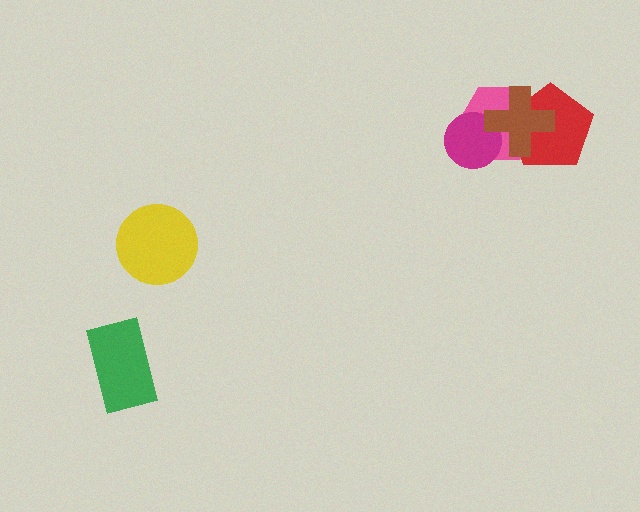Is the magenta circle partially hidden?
Yes, it is partially covered by another shape.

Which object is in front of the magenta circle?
The brown cross is in front of the magenta circle.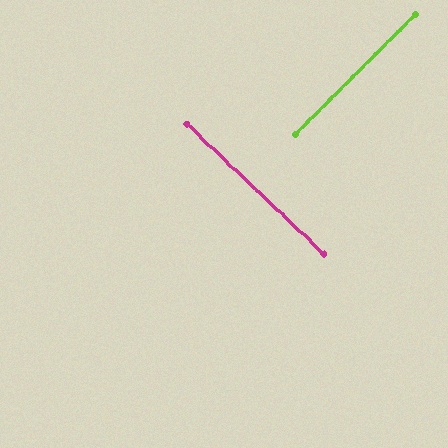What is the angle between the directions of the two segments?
Approximately 89 degrees.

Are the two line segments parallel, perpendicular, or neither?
Perpendicular — they meet at approximately 89°.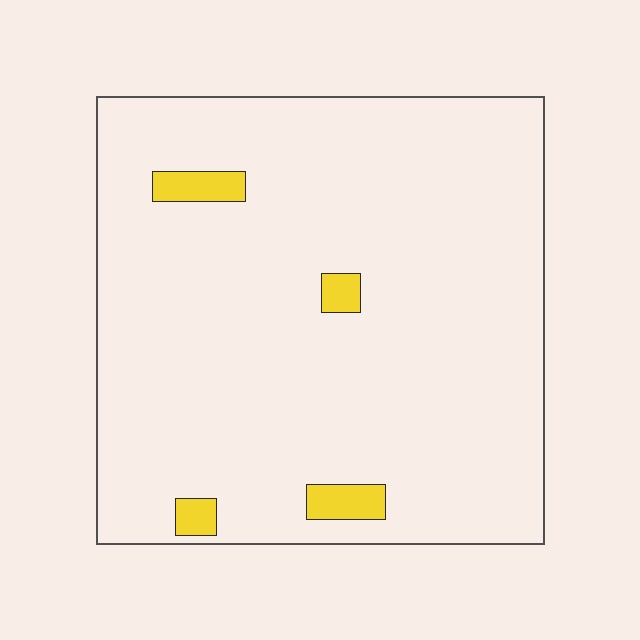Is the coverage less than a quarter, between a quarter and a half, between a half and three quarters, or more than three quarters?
Less than a quarter.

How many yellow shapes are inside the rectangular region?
4.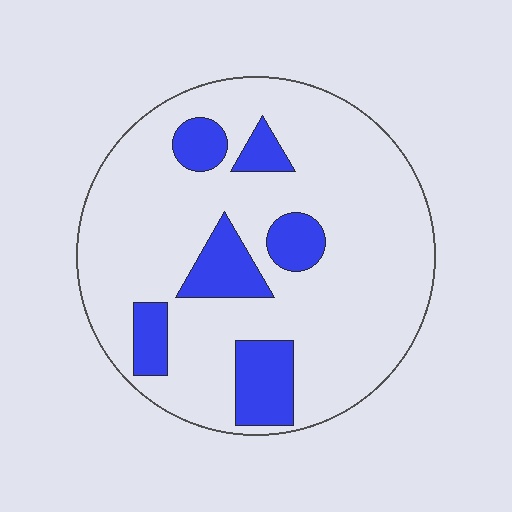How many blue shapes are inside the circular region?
6.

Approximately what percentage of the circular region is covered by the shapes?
Approximately 20%.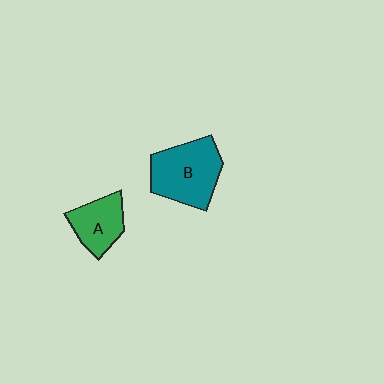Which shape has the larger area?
Shape B (teal).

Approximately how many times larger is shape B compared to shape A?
Approximately 1.6 times.